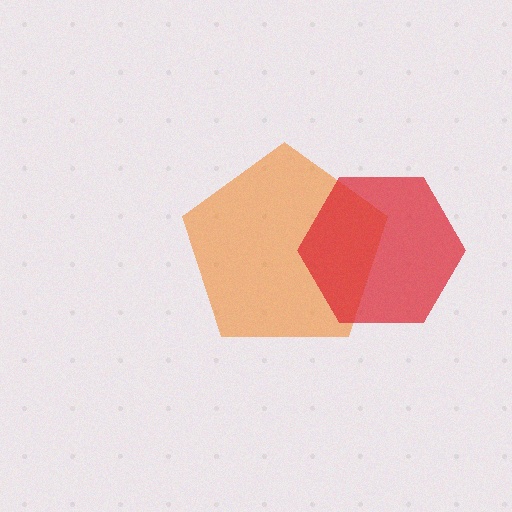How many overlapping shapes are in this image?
There are 2 overlapping shapes in the image.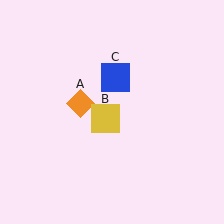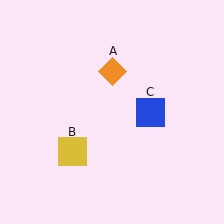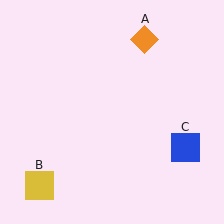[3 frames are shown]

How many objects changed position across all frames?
3 objects changed position: orange diamond (object A), yellow square (object B), blue square (object C).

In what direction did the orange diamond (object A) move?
The orange diamond (object A) moved up and to the right.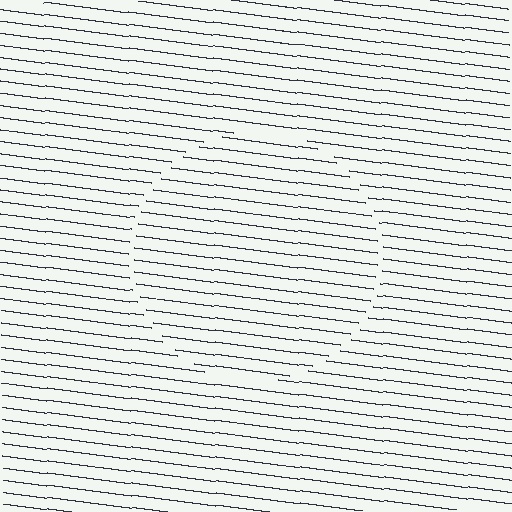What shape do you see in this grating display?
An illusory circle. The interior of the shape contains the same grating, shifted by half a period — the contour is defined by the phase discontinuity where line-ends from the inner and outer gratings abut.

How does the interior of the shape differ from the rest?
The interior of the shape contains the same grating, shifted by half a period — the contour is defined by the phase discontinuity where line-ends from the inner and outer gratings abut.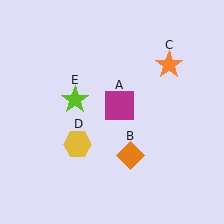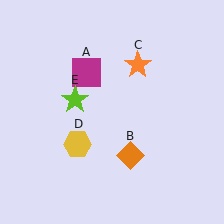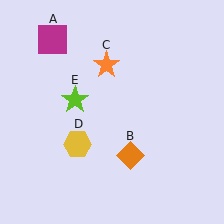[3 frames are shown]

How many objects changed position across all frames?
2 objects changed position: magenta square (object A), orange star (object C).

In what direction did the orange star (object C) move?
The orange star (object C) moved left.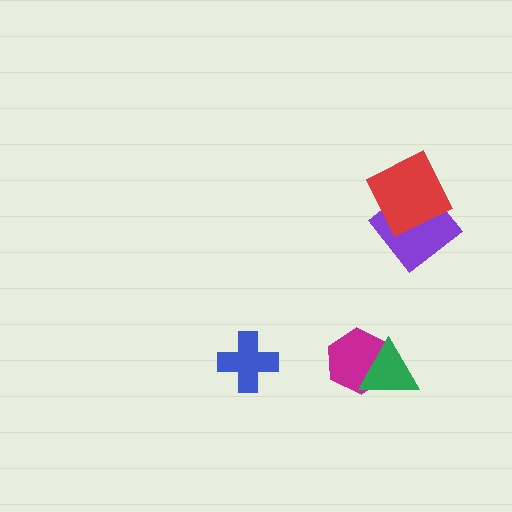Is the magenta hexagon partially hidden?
Yes, it is partially covered by another shape.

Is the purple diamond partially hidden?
Yes, it is partially covered by another shape.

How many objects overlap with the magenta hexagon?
1 object overlaps with the magenta hexagon.